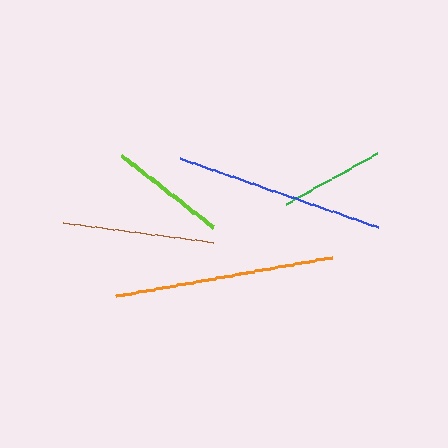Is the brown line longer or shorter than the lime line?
The brown line is longer than the lime line.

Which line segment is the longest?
The orange line is the longest at approximately 220 pixels.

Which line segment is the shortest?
The green line is the shortest at approximately 104 pixels.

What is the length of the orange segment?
The orange segment is approximately 220 pixels long.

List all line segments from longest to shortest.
From longest to shortest: orange, blue, brown, lime, green.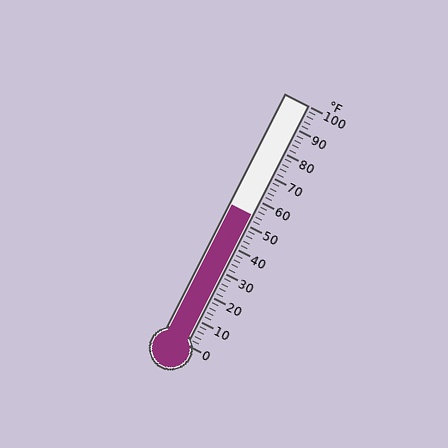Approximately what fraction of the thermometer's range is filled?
The thermometer is filled to approximately 55% of its range.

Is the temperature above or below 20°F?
The temperature is above 20°F.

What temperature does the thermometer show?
The thermometer shows approximately 54°F.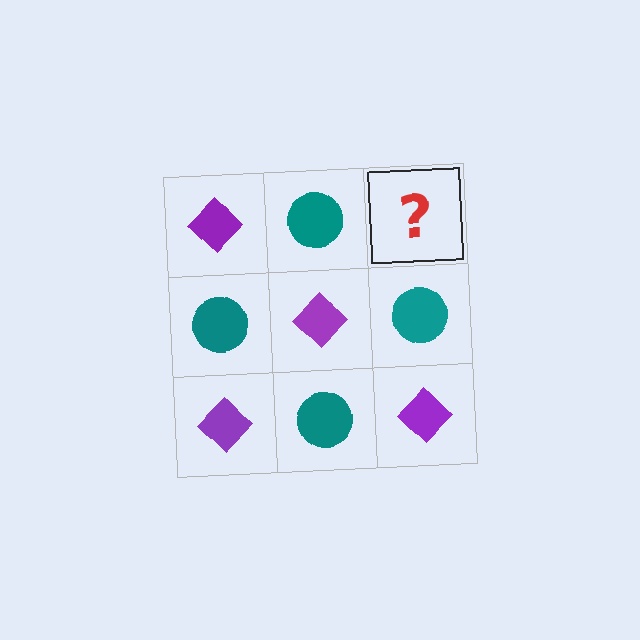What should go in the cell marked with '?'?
The missing cell should contain a purple diamond.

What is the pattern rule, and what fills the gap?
The rule is that it alternates purple diamond and teal circle in a checkerboard pattern. The gap should be filled with a purple diamond.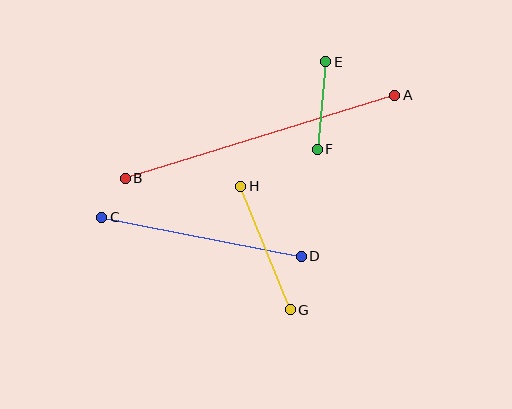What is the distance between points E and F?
The distance is approximately 88 pixels.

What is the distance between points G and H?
The distance is approximately 133 pixels.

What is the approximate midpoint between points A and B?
The midpoint is at approximately (260, 137) pixels.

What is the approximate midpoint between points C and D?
The midpoint is at approximately (201, 237) pixels.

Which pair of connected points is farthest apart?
Points A and B are farthest apart.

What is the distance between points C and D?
The distance is approximately 203 pixels.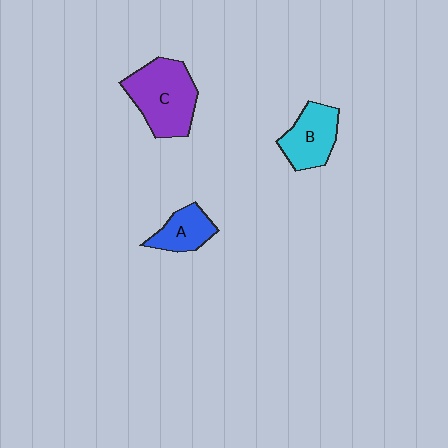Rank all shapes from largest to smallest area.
From largest to smallest: C (purple), B (cyan), A (blue).